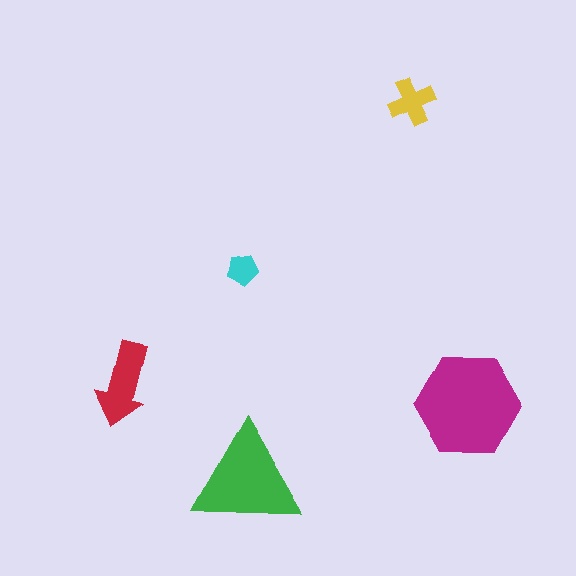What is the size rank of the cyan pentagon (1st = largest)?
5th.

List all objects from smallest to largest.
The cyan pentagon, the yellow cross, the red arrow, the green triangle, the magenta hexagon.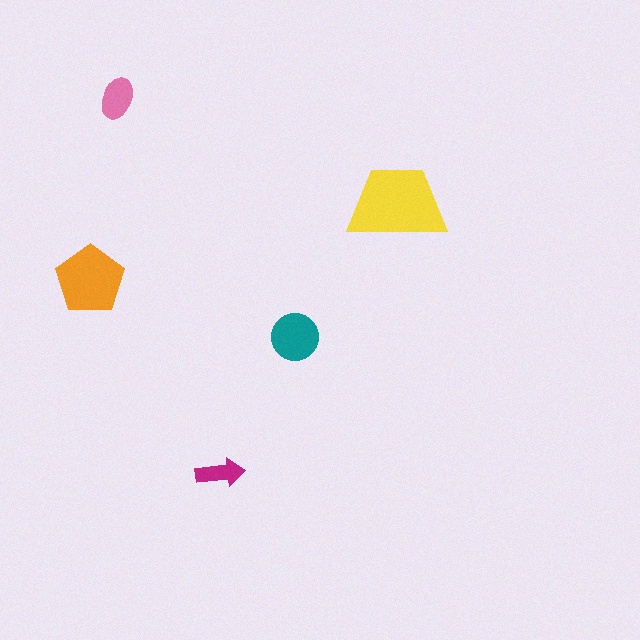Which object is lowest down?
The magenta arrow is bottommost.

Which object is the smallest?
The magenta arrow.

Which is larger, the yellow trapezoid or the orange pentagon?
The yellow trapezoid.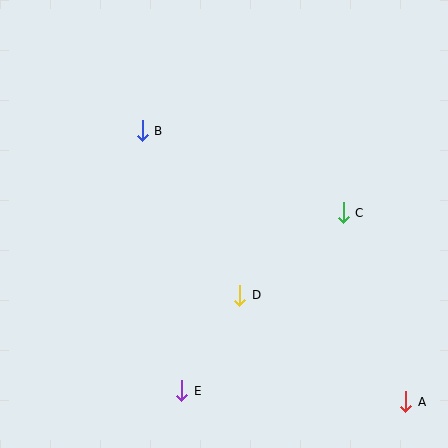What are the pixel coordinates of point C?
Point C is at (343, 213).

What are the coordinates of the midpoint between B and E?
The midpoint between B and E is at (162, 261).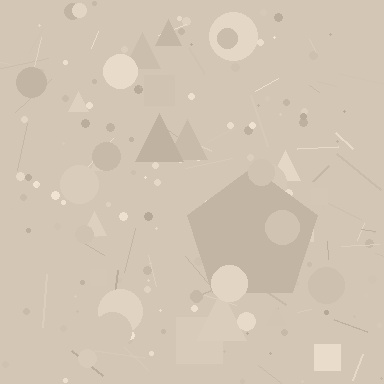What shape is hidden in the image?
A pentagon is hidden in the image.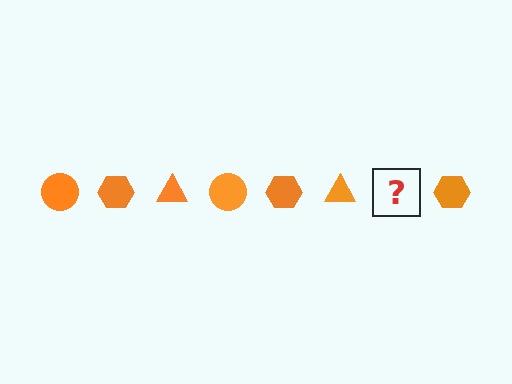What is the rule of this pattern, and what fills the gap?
The rule is that the pattern cycles through circle, hexagon, triangle shapes in orange. The gap should be filled with an orange circle.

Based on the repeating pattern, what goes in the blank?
The blank should be an orange circle.